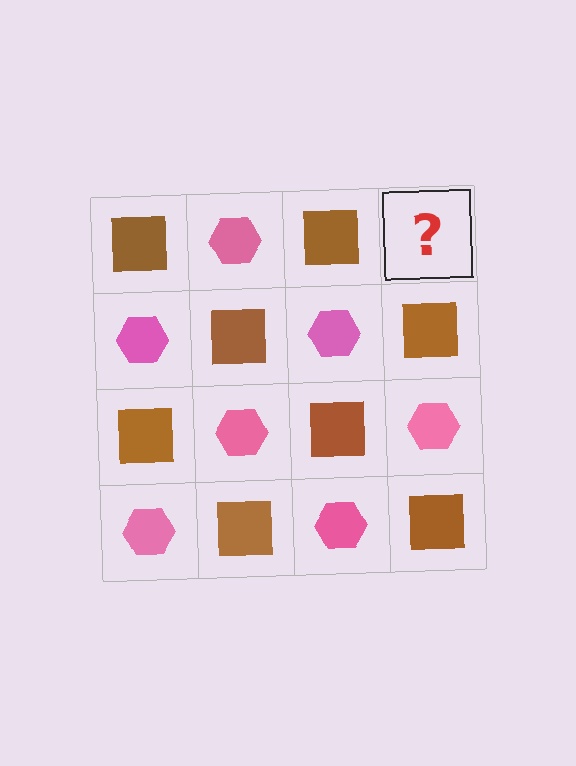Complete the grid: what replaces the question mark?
The question mark should be replaced with a pink hexagon.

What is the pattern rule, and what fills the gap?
The rule is that it alternates brown square and pink hexagon in a checkerboard pattern. The gap should be filled with a pink hexagon.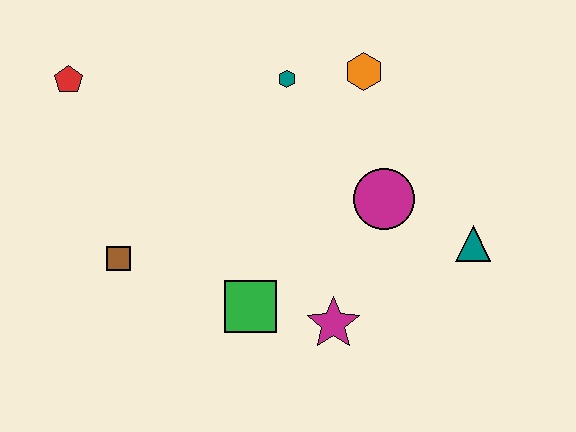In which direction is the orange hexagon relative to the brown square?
The orange hexagon is to the right of the brown square.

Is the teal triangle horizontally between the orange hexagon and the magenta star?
No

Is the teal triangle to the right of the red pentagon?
Yes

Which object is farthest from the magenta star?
The red pentagon is farthest from the magenta star.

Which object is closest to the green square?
The magenta star is closest to the green square.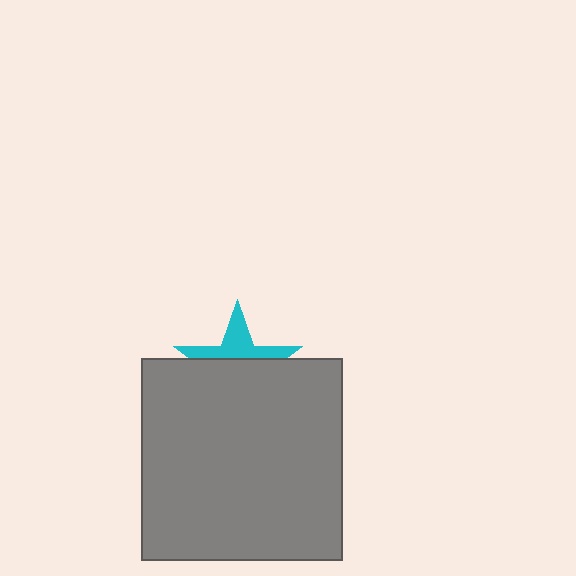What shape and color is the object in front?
The object in front is a gray rectangle.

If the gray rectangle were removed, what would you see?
You would see the complete cyan star.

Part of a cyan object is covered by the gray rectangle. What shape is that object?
It is a star.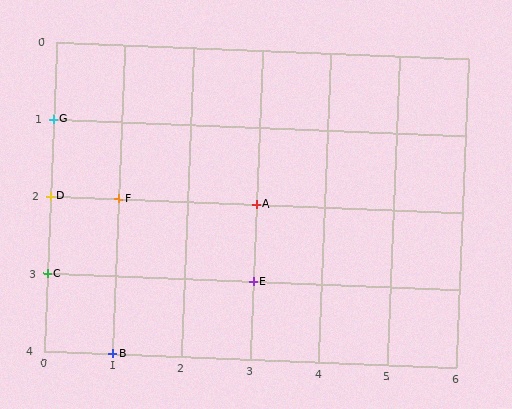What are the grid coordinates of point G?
Point G is at grid coordinates (0, 1).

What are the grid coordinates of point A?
Point A is at grid coordinates (3, 2).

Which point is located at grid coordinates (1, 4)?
Point B is at (1, 4).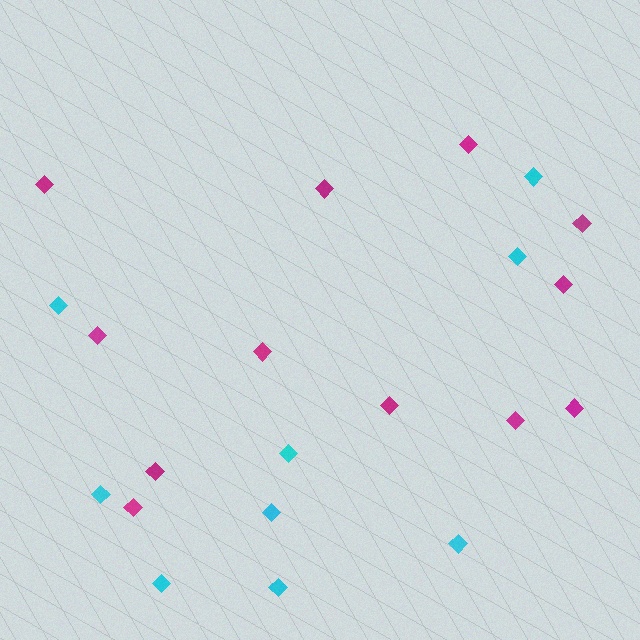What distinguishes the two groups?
There are 2 groups: one group of magenta diamonds (12) and one group of cyan diamonds (9).